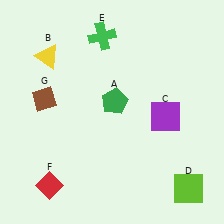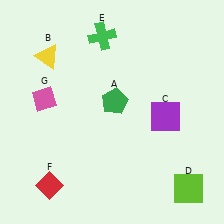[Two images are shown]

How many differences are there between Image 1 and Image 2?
There is 1 difference between the two images.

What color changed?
The diamond (G) changed from brown in Image 1 to pink in Image 2.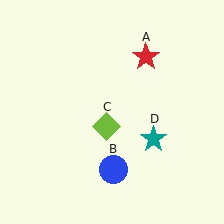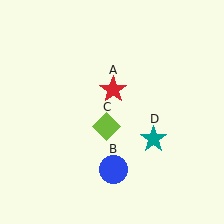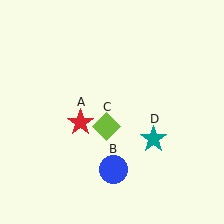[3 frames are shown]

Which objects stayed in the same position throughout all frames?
Blue circle (object B) and lime diamond (object C) and teal star (object D) remained stationary.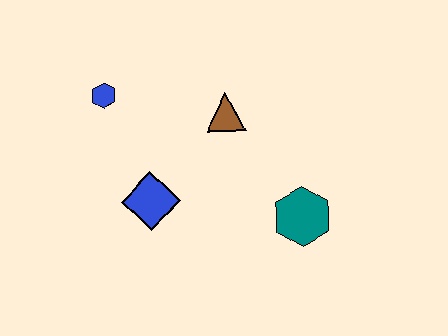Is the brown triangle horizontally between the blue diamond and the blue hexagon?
No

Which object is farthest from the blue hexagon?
The teal hexagon is farthest from the blue hexagon.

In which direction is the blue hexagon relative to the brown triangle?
The blue hexagon is to the left of the brown triangle.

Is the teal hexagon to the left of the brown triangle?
No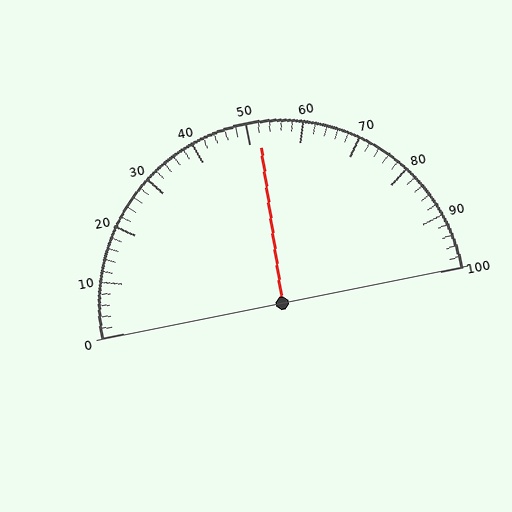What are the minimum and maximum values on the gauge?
The gauge ranges from 0 to 100.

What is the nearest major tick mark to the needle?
The nearest major tick mark is 50.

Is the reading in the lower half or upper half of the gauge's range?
The reading is in the upper half of the range (0 to 100).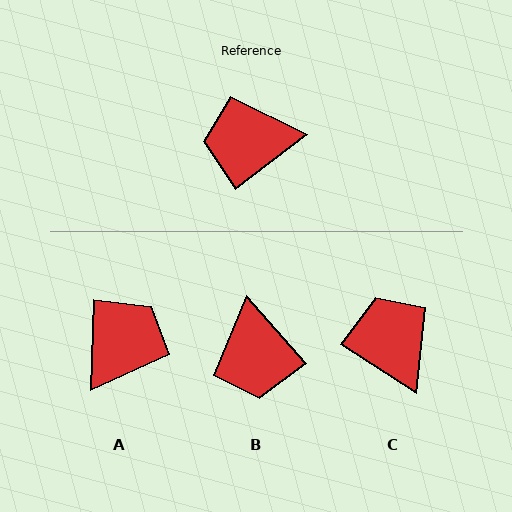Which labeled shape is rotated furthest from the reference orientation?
A, about 129 degrees away.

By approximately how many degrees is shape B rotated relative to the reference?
Approximately 94 degrees counter-clockwise.